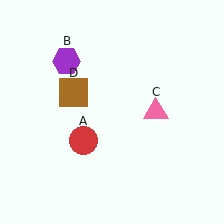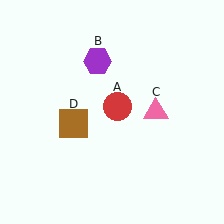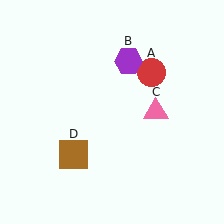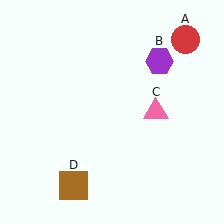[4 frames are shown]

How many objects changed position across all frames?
3 objects changed position: red circle (object A), purple hexagon (object B), brown square (object D).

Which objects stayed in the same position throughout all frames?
Pink triangle (object C) remained stationary.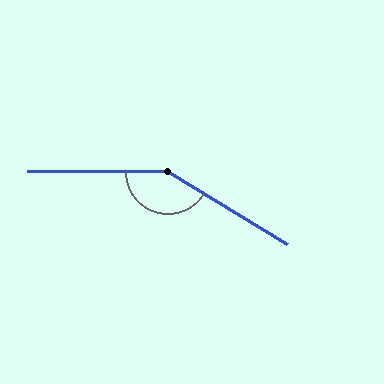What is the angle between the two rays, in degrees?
Approximately 149 degrees.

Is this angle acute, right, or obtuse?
It is obtuse.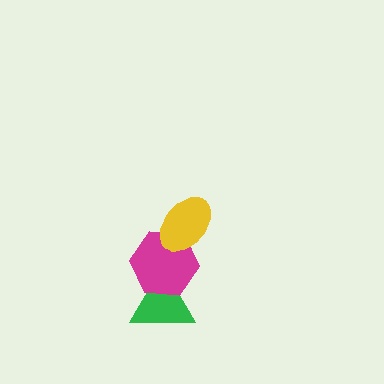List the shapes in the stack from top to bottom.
From top to bottom: the yellow ellipse, the magenta hexagon, the green triangle.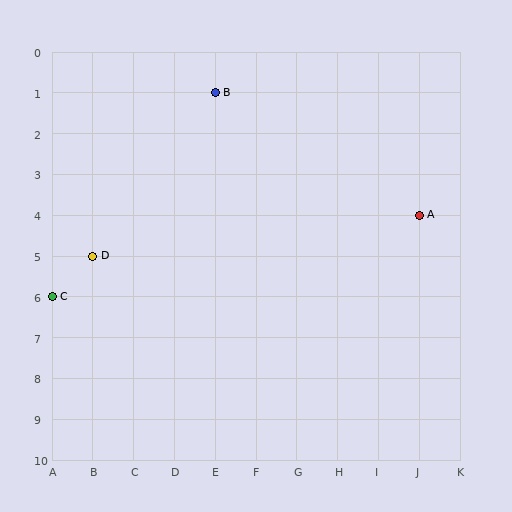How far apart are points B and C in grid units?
Points B and C are 4 columns and 5 rows apart (about 6.4 grid units diagonally).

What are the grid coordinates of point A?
Point A is at grid coordinates (J, 4).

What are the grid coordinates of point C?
Point C is at grid coordinates (A, 6).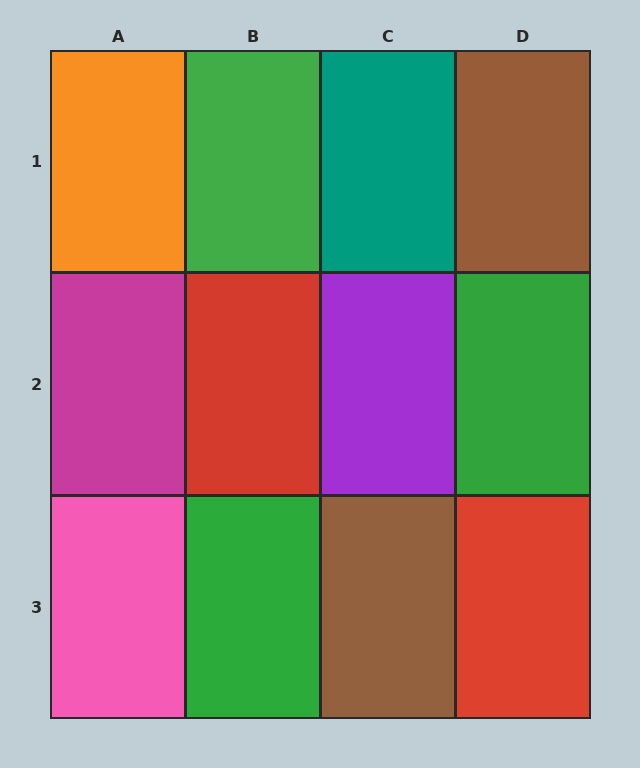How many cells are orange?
1 cell is orange.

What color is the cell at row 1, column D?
Brown.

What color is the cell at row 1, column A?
Orange.